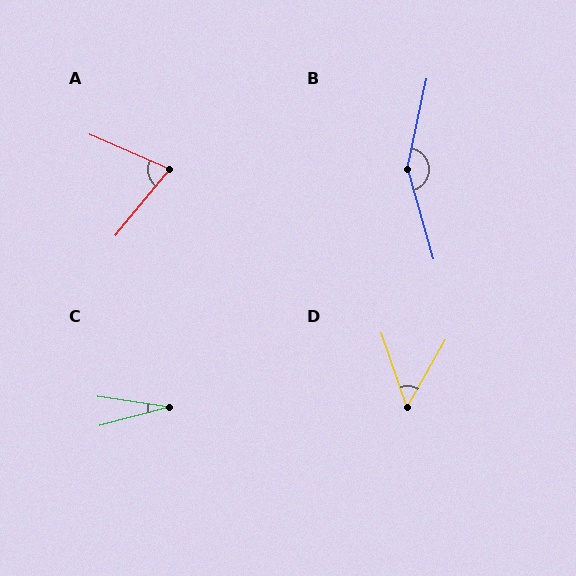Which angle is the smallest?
C, at approximately 23 degrees.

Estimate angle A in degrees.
Approximately 74 degrees.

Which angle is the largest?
B, at approximately 152 degrees.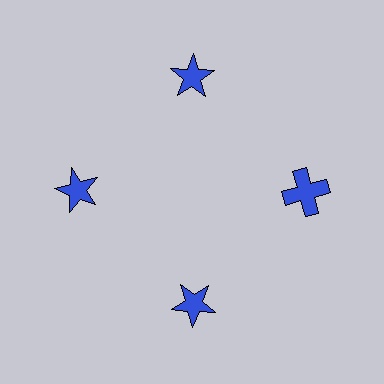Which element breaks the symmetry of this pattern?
The blue cross at roughly the 3 o'clock position breaks the symmetry. All other shapes are blue stars.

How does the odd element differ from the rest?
It has a different shape: cross instead of star.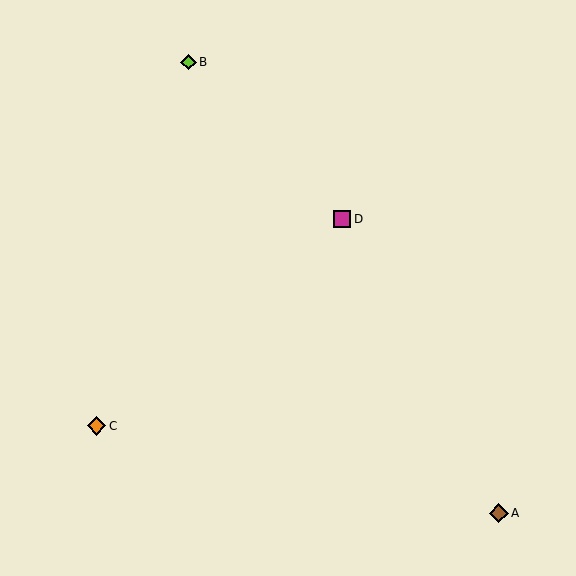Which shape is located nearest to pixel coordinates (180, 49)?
The lime diamond (labeled B) at (188, 62) is nearest to that location.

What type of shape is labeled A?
Shape A is a brown diamond.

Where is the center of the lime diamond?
The center of the lime diamond is at (188, 62).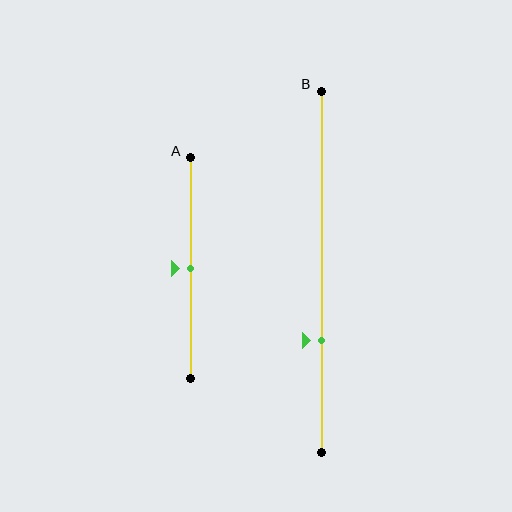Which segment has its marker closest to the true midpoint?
Segment A has its marker closest to the true midpoint.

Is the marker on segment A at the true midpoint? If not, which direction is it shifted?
Yes, the marker on segment A is at the true midpoint.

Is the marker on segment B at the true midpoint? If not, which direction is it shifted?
No, the marker on segment B is shifted downward by about 19% of the segment length.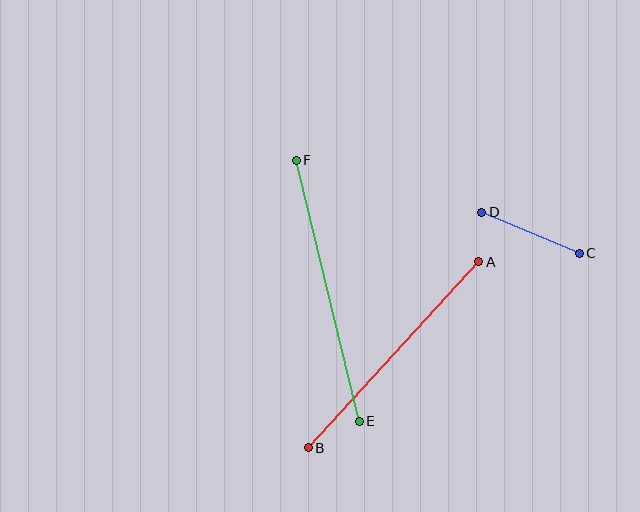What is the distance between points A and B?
The distance is approximately 252 pixels.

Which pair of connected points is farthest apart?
Points E and F are farthest apart.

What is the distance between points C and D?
The distance is approximately 105 pixels.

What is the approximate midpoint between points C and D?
The midpoint is at approximately (530, 233) pixels.